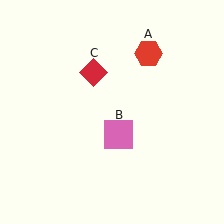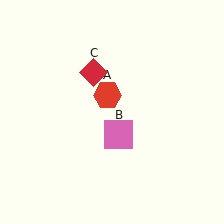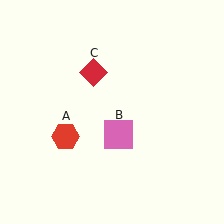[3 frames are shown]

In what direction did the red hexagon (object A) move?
The red hexagon (object A) moved down and to the left.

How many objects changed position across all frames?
1 object changed position: red hexagon (object A).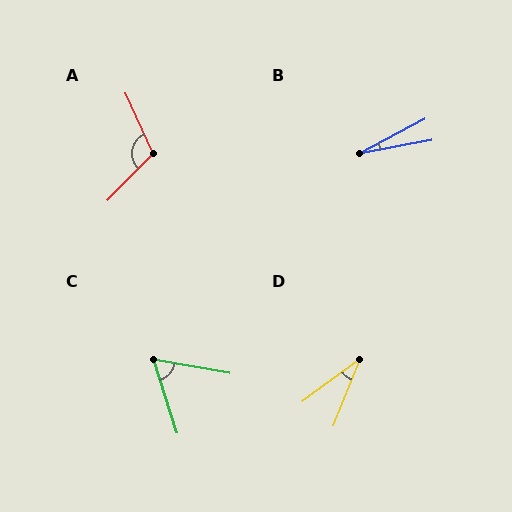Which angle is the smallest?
B, at approximately 17 degrees.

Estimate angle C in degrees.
Approximately 62 degrees.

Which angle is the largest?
A, at approximately 111 degrees.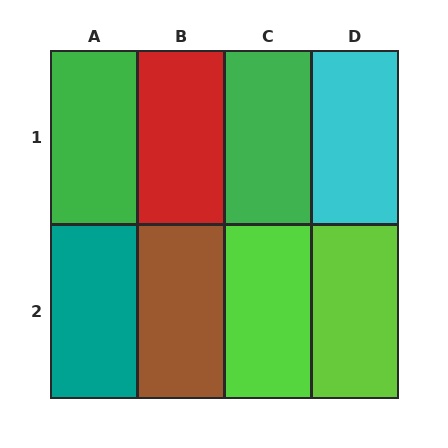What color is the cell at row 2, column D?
Lime.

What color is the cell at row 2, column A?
Teal.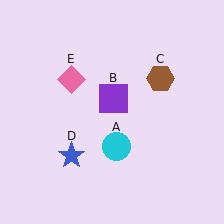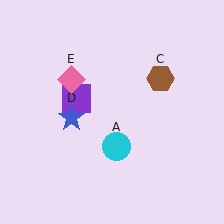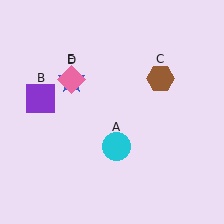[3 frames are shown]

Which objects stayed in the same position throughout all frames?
Cyan circle (object A) and brown hexagon (object C) and pink diamond (object E) remained stationary.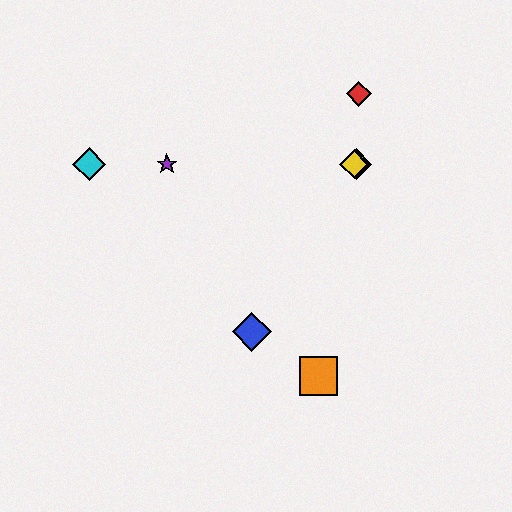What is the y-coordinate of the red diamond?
The red diamond is at y≈94.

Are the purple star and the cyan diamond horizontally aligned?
Yes, both are at y≈164.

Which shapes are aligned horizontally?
The green diamond, the yellow diamond, the purple star, the cyan diamond are aligned horizontally.